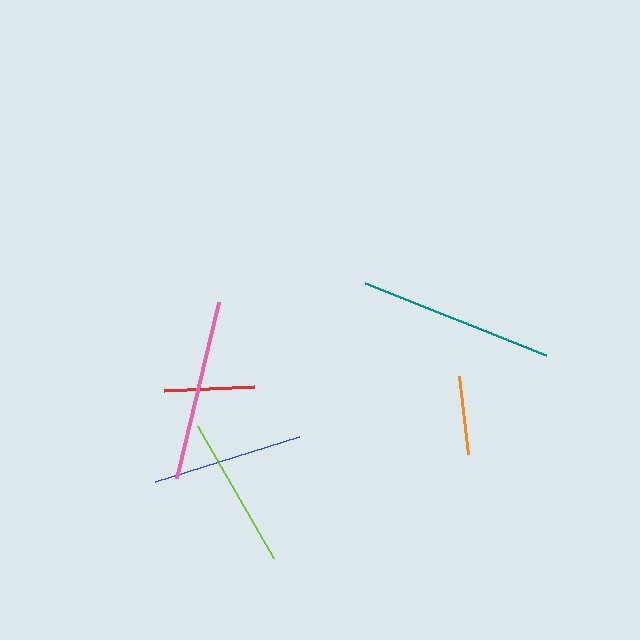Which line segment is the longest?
The teal line is the longest at approximately 195 pixels.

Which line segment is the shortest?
The orange line is the shortest at approximately 78 pixels.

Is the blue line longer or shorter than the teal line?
The teal line is longer than the blue line.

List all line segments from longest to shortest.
From longest to shortest: teal, pink, lime, blue, red, orange.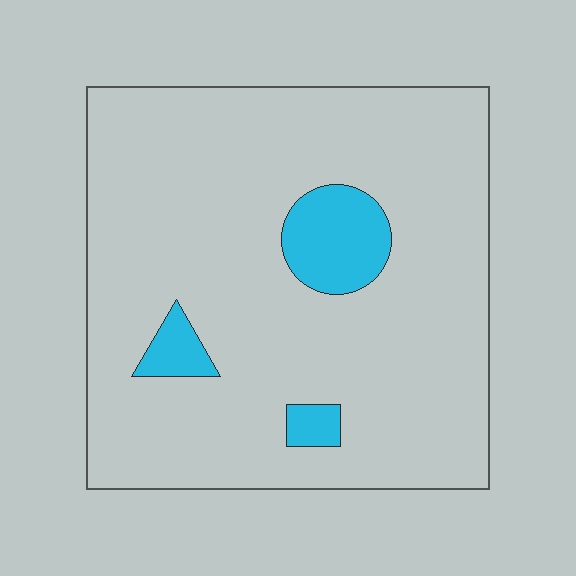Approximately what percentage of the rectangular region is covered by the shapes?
Approximately 10%.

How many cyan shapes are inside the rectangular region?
3.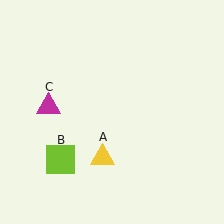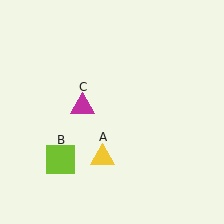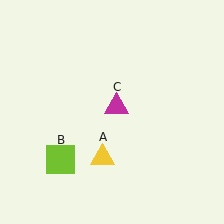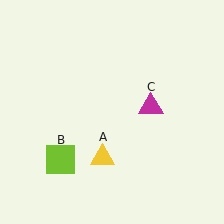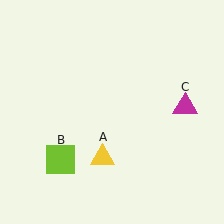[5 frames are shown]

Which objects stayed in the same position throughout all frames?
Yellow triangle (object A) and lime square (object B) remained stationary.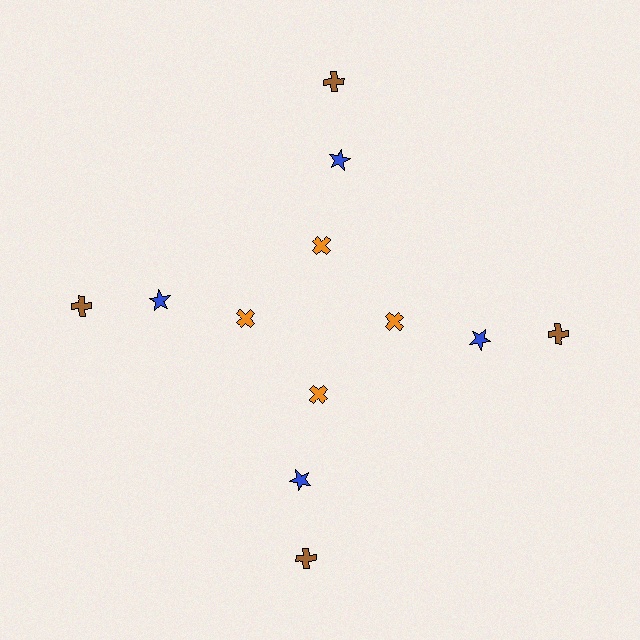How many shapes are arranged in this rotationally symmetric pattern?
There are 12 shapes, arranged in 4 groups of 3.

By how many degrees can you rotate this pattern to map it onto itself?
The pattern maps onto itself every 90 degrees of rotation.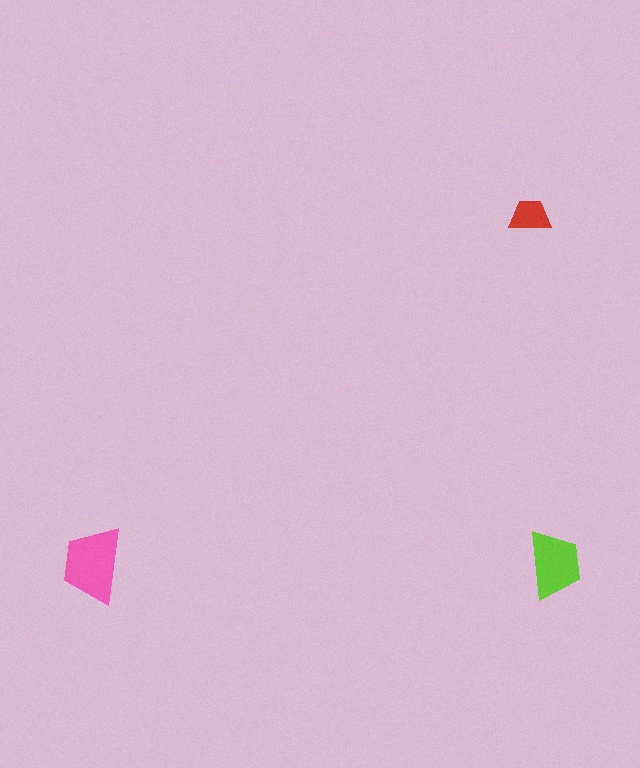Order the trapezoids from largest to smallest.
the pink one, the lime one, the red one.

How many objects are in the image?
There are 3 objects in the image.